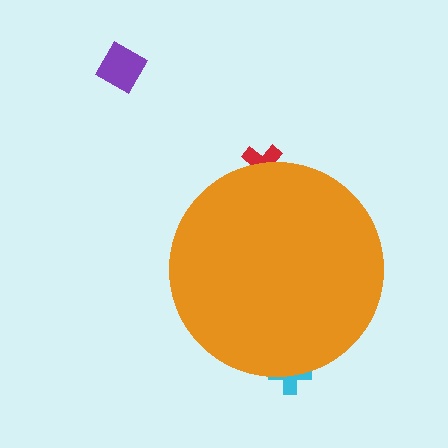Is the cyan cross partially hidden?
Yes, the cyan cross is partially hidden behind the orange circle.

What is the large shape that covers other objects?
An orange circle.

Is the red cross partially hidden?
Yes, the red cross is partially hidden behind the orange circle.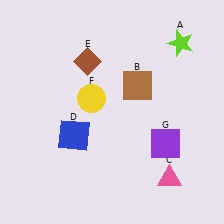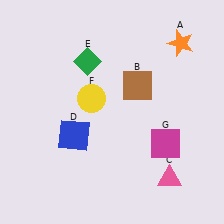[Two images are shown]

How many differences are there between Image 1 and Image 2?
There are 3 differences between the two images.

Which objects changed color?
A changed from lime to orange. E changed from brown to green. G changed from purple to magenta.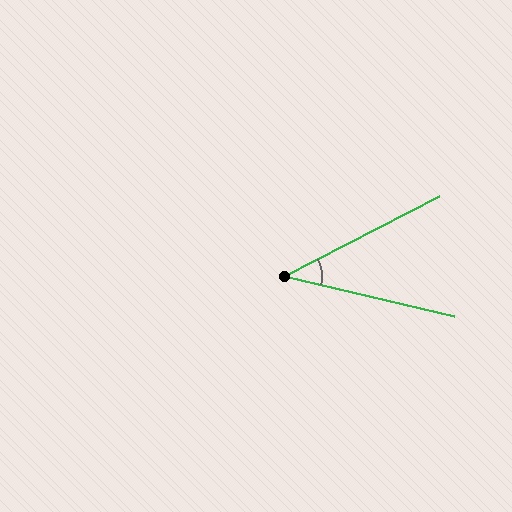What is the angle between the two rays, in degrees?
Approximately 41 degrees.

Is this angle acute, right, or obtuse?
It is acute.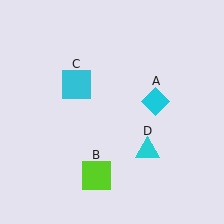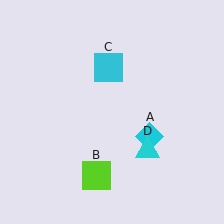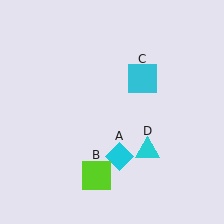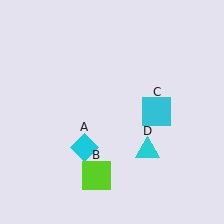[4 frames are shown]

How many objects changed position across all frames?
2 objects changed position: cyan diamond (object A), cyan square (object C).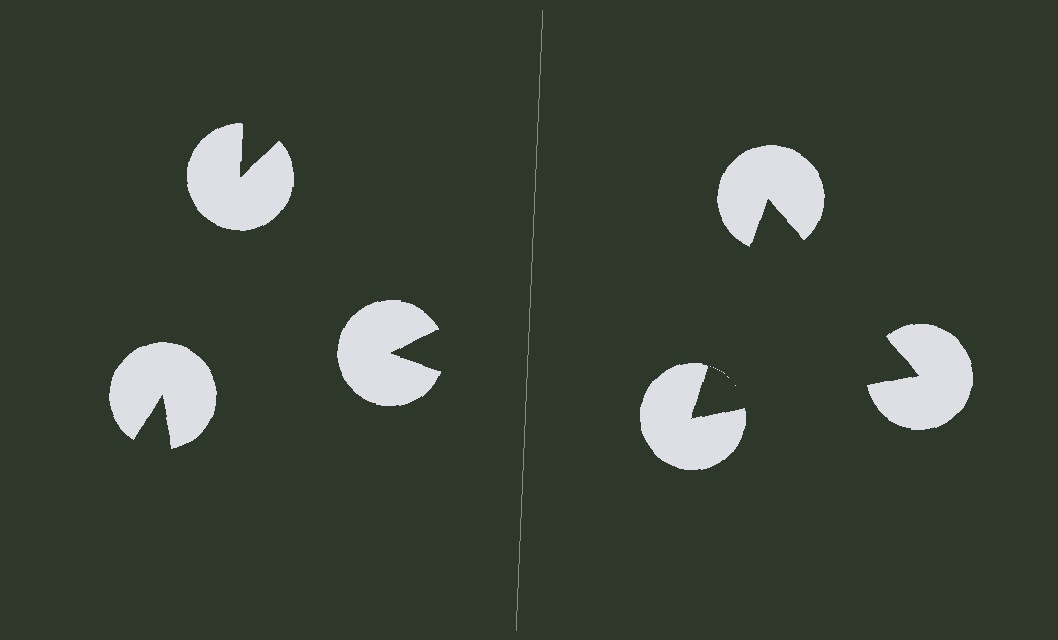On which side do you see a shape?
An illusory triangle appears on the right side. On the left side the wedge cuts are rotated, so no coherent shape forms.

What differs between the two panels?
The pac-man discs are positioned identically on both sides; only the wedge orientations differ. On the right they align to a triangle; on the left they are misaligned.